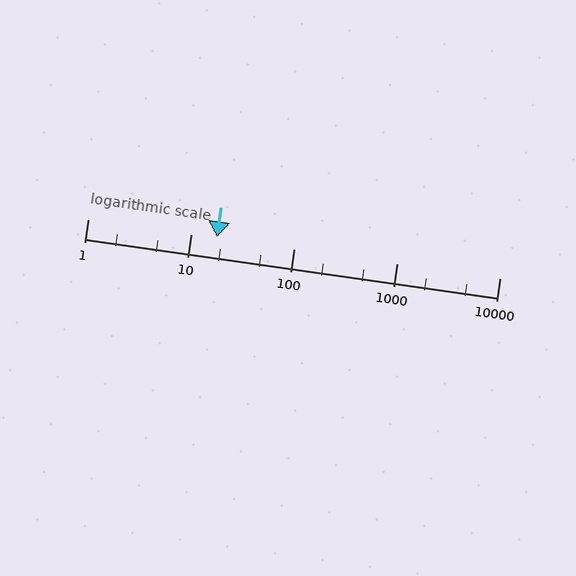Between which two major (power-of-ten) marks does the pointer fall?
The pointer is between 10 and 100.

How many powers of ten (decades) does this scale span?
The scale spans 4 decades, from 1 to 10000.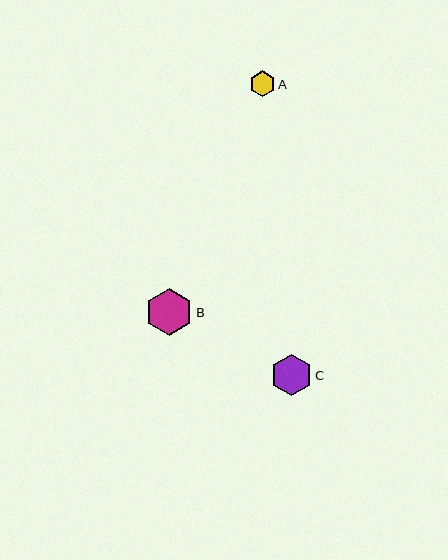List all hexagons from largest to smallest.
From largest to smallest: B, C, A.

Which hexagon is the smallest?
Hexagon A is the smallest with a size of approximately 26 pixels.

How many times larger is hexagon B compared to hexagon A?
Hexagon B is approximately 1.8 times the size of hexagon A.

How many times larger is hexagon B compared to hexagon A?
Hexagon B is approximately 1.8 times the size of hexagon A.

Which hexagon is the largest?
Hexagon B is the largest with a size of approximately 47 pixels.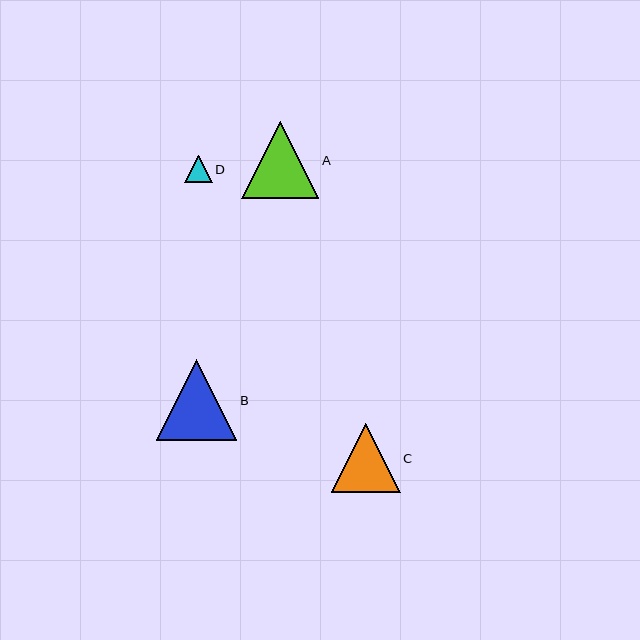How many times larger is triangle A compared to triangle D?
Triangle A is approximately 2.8 times the size of triangle D.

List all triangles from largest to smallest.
From largest to smallest: B, A, C, D.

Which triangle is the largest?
Triangle B is the largest with a size of approximately 81 pixels.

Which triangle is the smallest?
Triangle D is the smallest with a size of approximately 28 pixels.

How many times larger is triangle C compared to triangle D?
Triangle C is approximately 2.5 times the size of triangle D.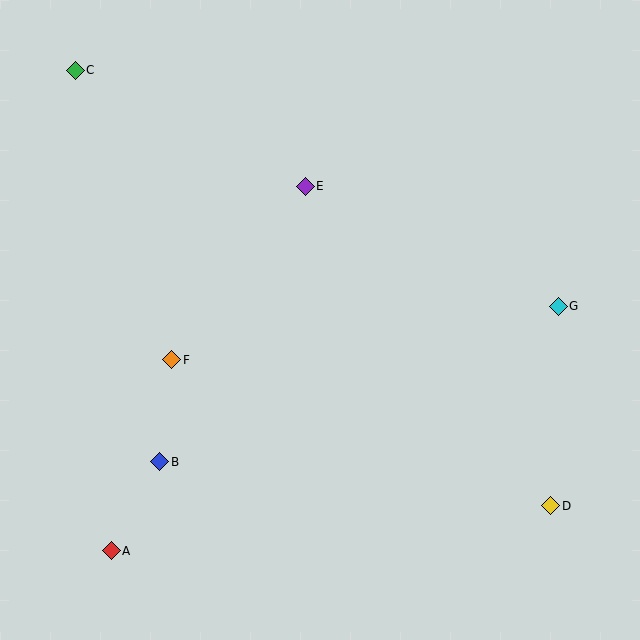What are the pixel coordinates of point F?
Point F is at (172, 360).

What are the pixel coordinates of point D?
Point D is at (551, 506).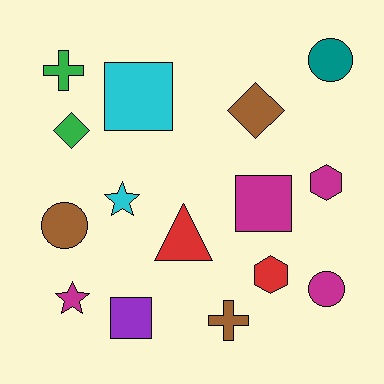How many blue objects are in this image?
There are no blue objects.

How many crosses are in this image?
There are 2 crosses.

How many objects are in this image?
There are 15 objects.